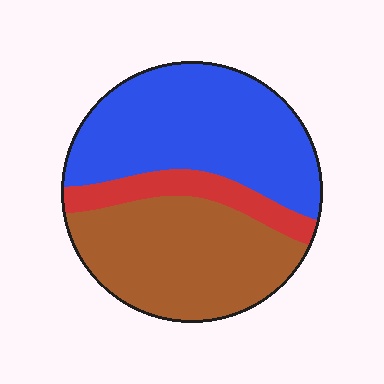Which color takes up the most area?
Blue, at roughly 45%.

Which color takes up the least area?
Red, at roughly 15%.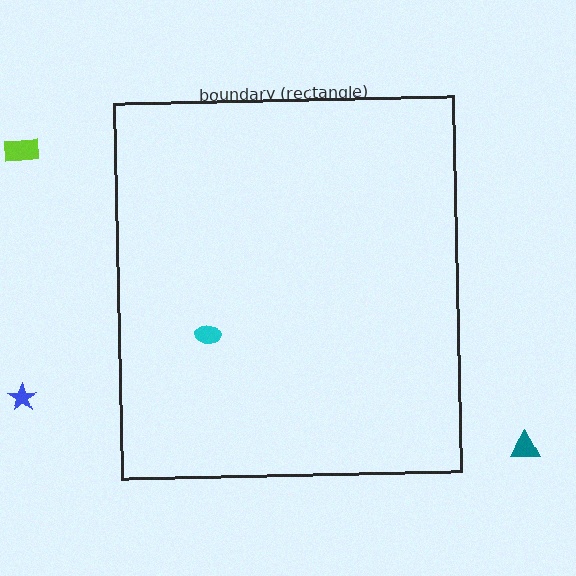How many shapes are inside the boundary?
1 inside, 3 outside.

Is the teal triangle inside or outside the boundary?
Outside.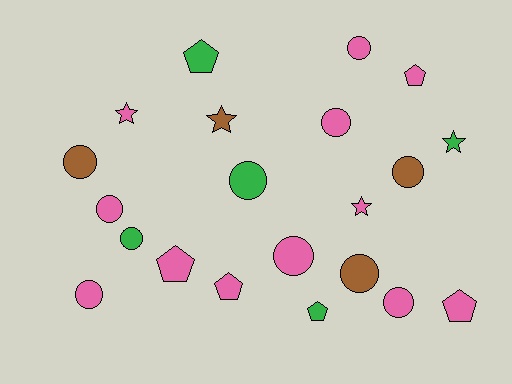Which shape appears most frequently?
Circle, with 11 objects.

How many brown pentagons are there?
There are no brown pentagons.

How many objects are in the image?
There are 21 objects.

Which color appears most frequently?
Pink, with 12 objects.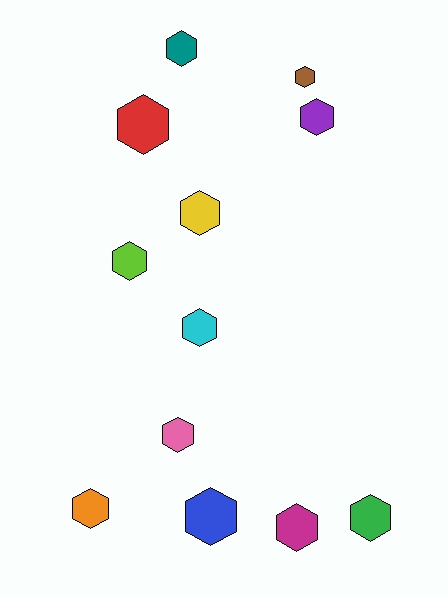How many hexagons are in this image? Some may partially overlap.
There are 12 hexagons.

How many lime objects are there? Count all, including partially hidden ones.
There is 1 lime object.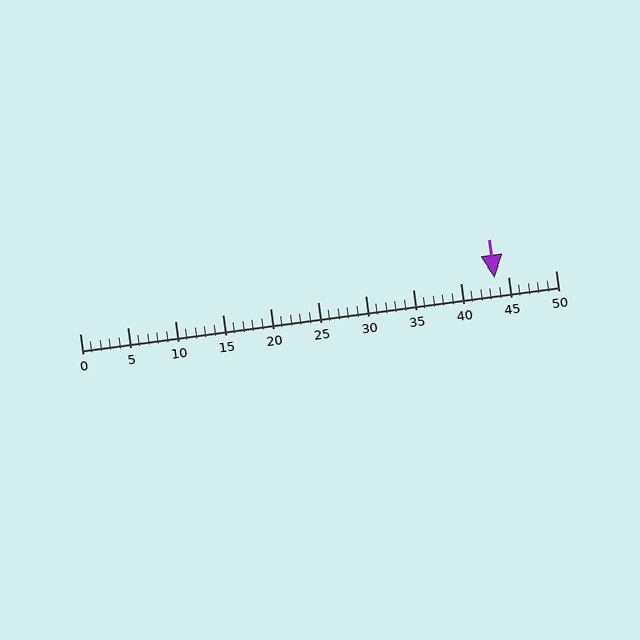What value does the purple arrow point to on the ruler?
The purple arrow points to approximately 44.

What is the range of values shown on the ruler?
The ruler shows values from 0 to 50.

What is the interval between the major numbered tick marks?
The major tick marks are spaced 5 units apart.